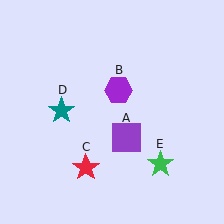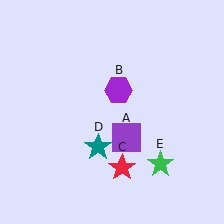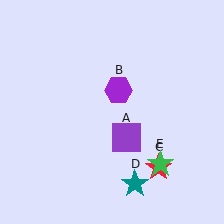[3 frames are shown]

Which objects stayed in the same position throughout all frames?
Purple square (object A) and purple hexagon (object B) and green star (object E) remained stationary.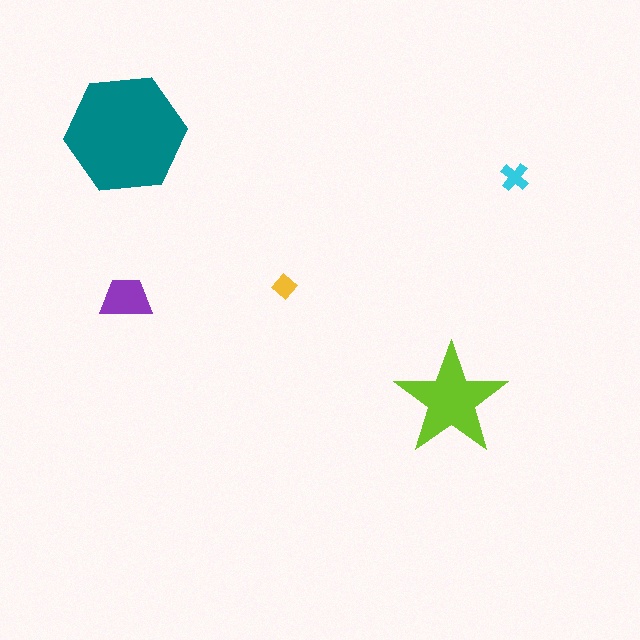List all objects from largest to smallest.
The teal hexagon, the lime star, the purple trapezoid, the cyan cross, the yellow diamond.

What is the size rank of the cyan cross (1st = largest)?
4th.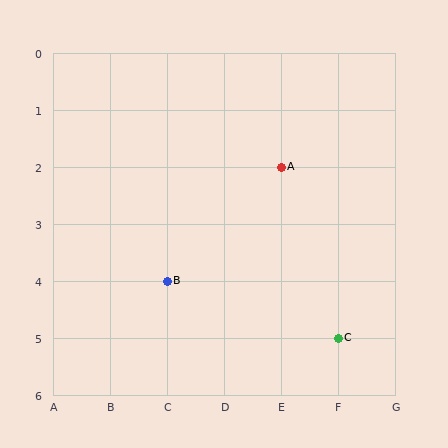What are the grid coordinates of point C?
Point C is at grid coordinates (F, 5).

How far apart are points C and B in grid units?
Points C and B are 3 columns and 1 row apart (about 3.2 grid units diagonally).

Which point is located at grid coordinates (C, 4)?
Point B is at (C, 4).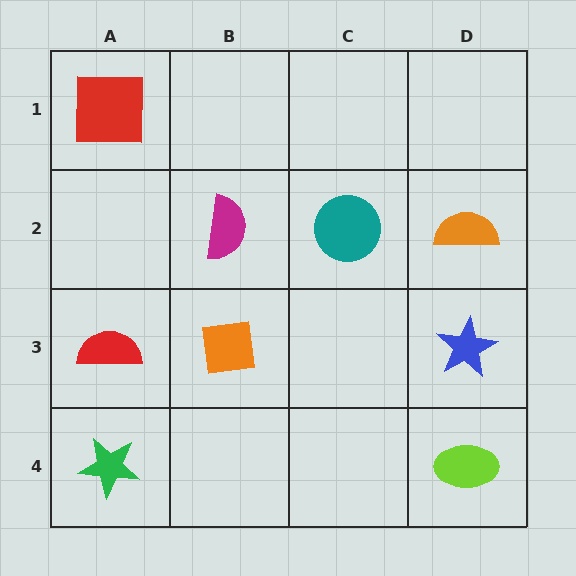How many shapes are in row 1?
1 shape.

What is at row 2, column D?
An orange semicircle.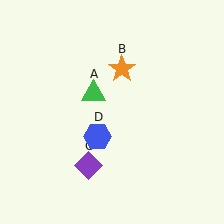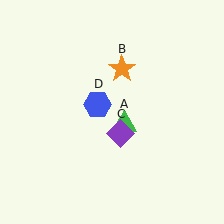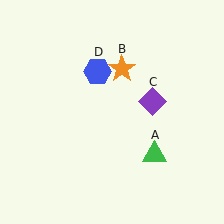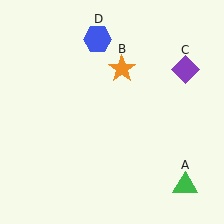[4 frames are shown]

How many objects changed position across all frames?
3 objects changed position: green triangle (object A), purple diamond (object C), blue hexagon (object D).